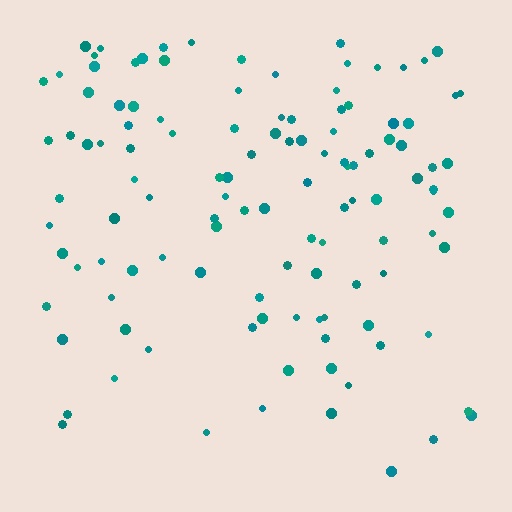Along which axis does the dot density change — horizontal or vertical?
Vertical.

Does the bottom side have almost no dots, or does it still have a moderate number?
Still a moderate number, just noticeably fewer than the top.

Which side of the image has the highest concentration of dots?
The top.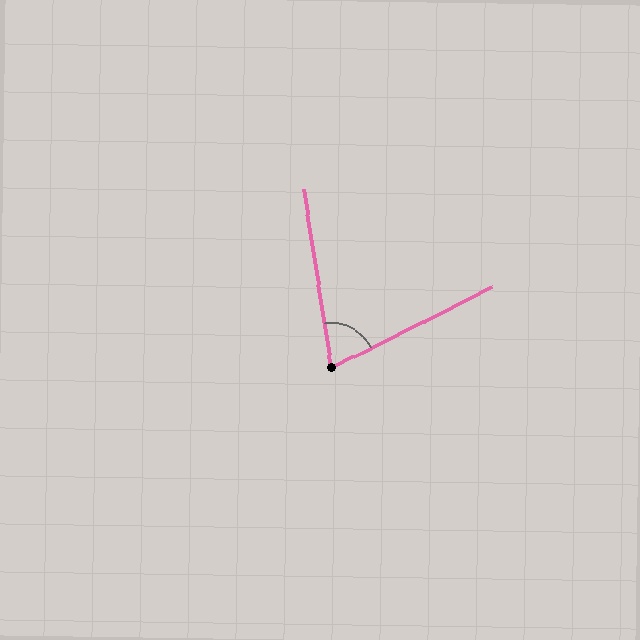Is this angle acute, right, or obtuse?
It is acute.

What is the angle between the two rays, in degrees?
Approximately 72 degrees.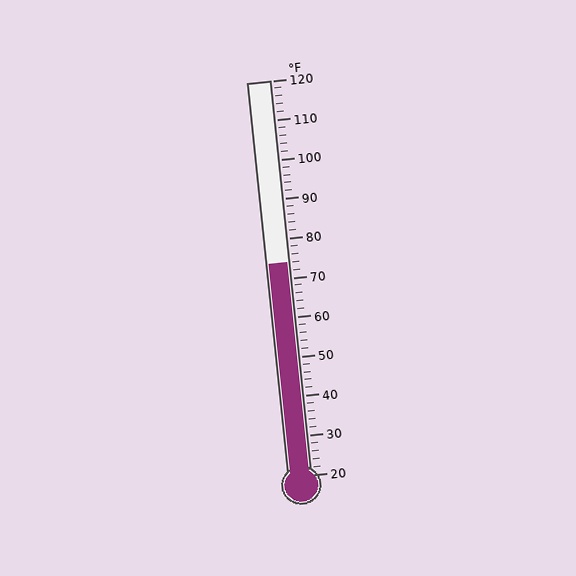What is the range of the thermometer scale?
The thermometer scale ranges from 20°F to 120°F.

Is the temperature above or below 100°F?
The temperature is below 100°F.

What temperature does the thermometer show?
The thermometer shows approximately 74°F.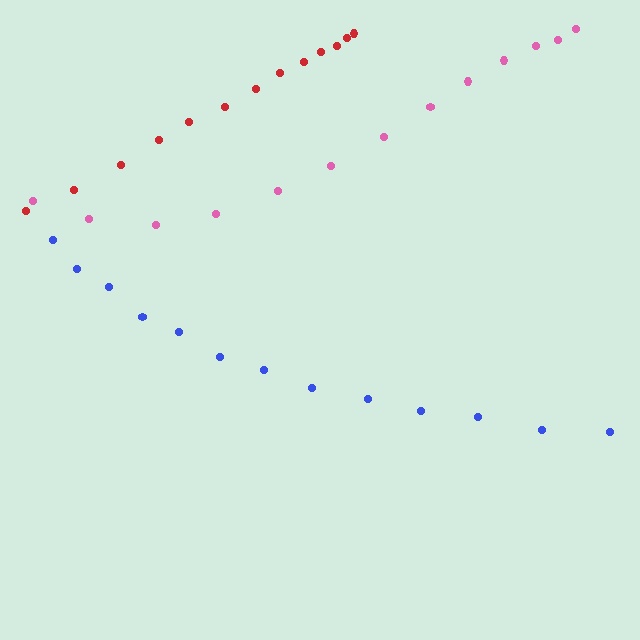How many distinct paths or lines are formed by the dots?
There are 3 distinct paths.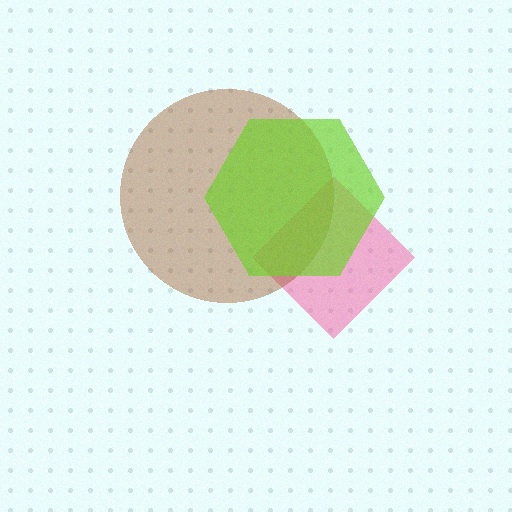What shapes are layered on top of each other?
The layered shapes are: a pink diamond, a brown circle, a lime hexagon.